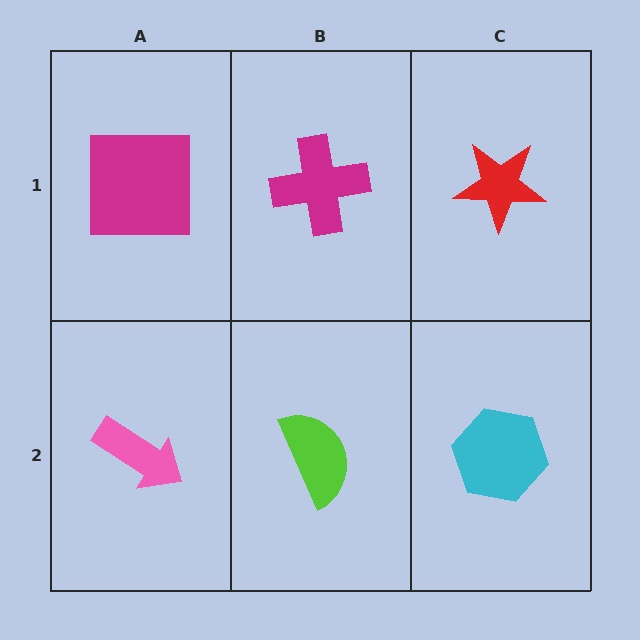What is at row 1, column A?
A magenta square.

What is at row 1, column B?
A magenta cross.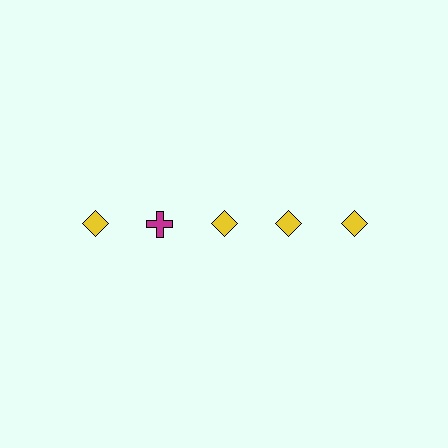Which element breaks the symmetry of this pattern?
The magenta cross in the top row, second from left column breaks the symmetry. All other shapes are yellow diamonds.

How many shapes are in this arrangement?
There are 5 shapes arranged in a grid pattern.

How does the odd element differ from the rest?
It differs in both color (magenta instead of yellow) and shape (cross instead of diamond).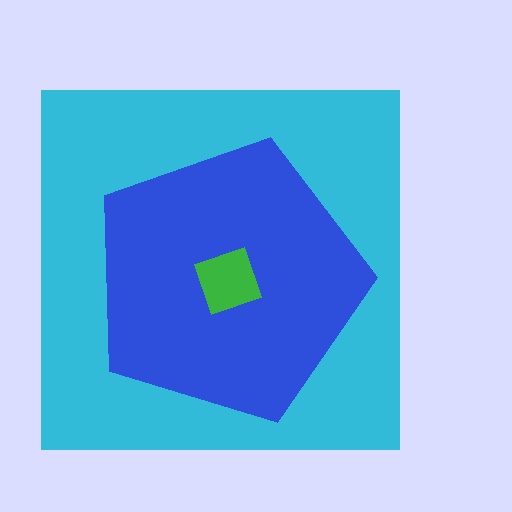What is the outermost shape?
The cyan square.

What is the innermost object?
The green diamond.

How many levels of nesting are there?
3.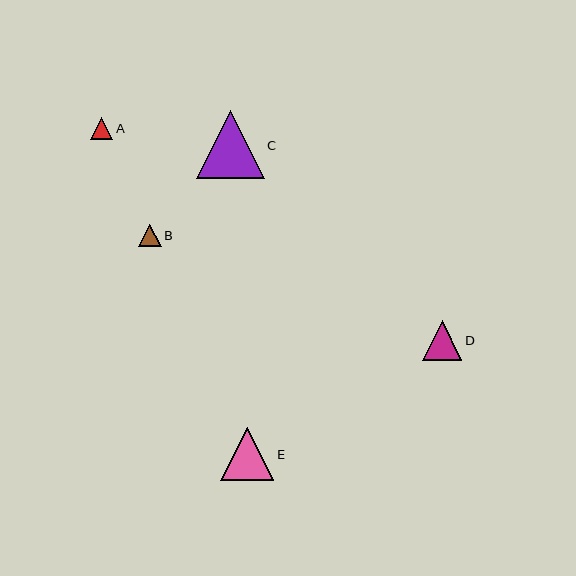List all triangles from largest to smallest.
From largest to smallest: C, E, D, B, A.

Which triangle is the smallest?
Triangle A is the smallest with a size of approximately 22 pixels.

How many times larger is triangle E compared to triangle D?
Triangle E is approximately 1.4 times the size of triangle D.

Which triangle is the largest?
Triangle C is the largest with a size of approximately 68 pixels.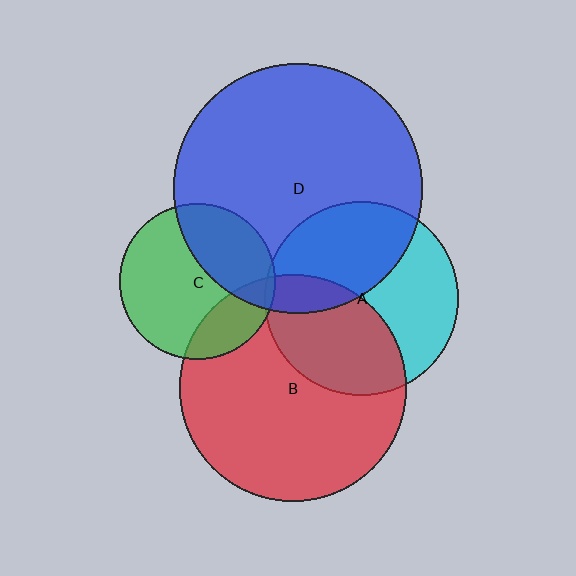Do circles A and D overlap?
Yes.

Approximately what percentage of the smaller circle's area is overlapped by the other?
Approximately 40%.